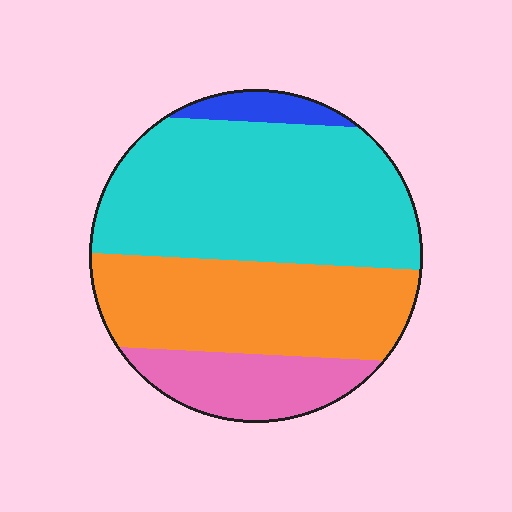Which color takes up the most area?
Cyan, at roughly 45%.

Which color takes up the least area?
Blue, at roughly 5%.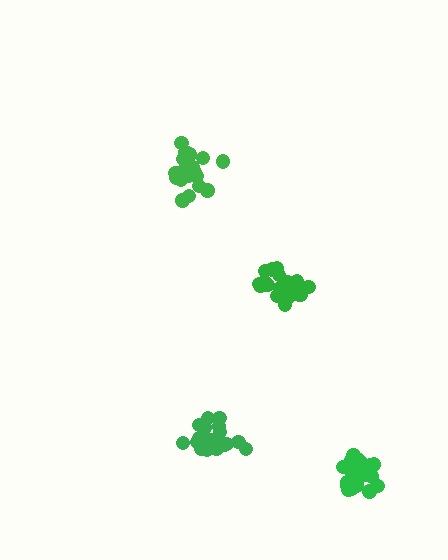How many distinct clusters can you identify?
There are 4 distinct clusters.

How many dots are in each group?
Group 1: 20 dots, Group 2: 21 dots, Group 3: 18 dots, Group 4: 21 dots (80 total).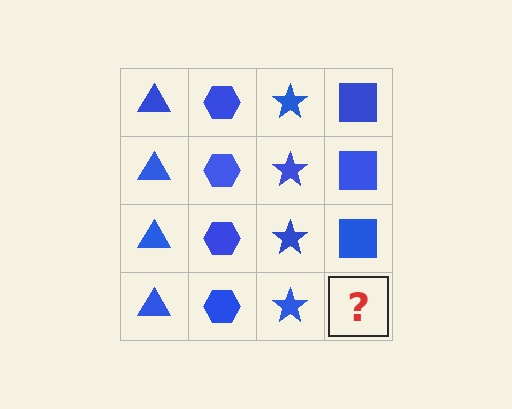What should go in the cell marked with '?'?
The missing cell should contain a blue square.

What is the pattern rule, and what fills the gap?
The rule is that each column has a consistent shape. The gap should be filled with a blue square.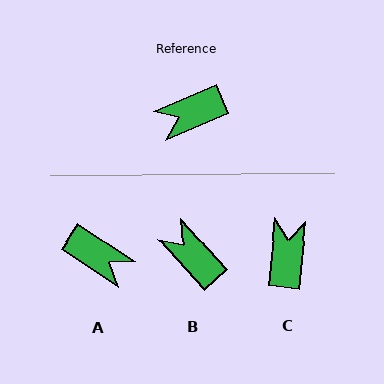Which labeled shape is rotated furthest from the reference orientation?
A, about 123 degrees away.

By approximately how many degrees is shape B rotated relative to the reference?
Approximately 71 degrees clockwise.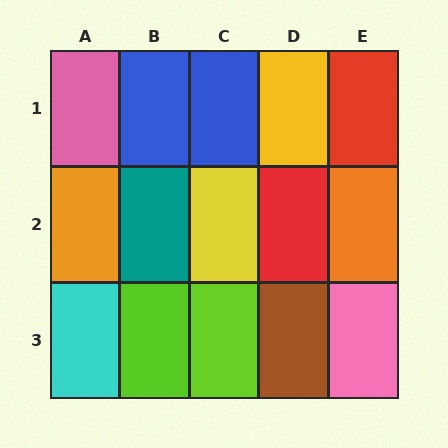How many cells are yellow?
2 cells are yellow.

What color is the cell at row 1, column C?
Blue.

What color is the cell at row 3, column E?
Pink.